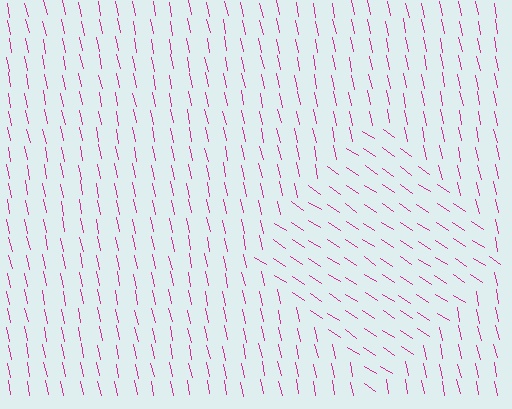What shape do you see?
I see a diamond.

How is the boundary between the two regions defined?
The boundary is defined purely by a change in line orientation (approximately 45 degrees difference). All lines are the same color and thickness.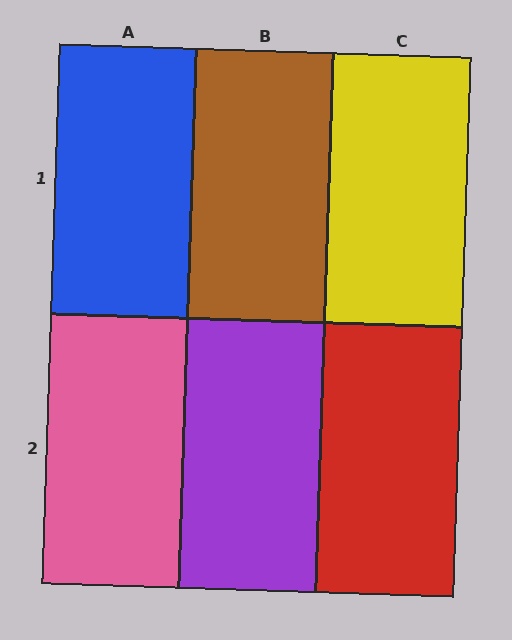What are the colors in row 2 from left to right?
Pink, purple, red.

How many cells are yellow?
1 cell is yellow.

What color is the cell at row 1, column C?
Yellow.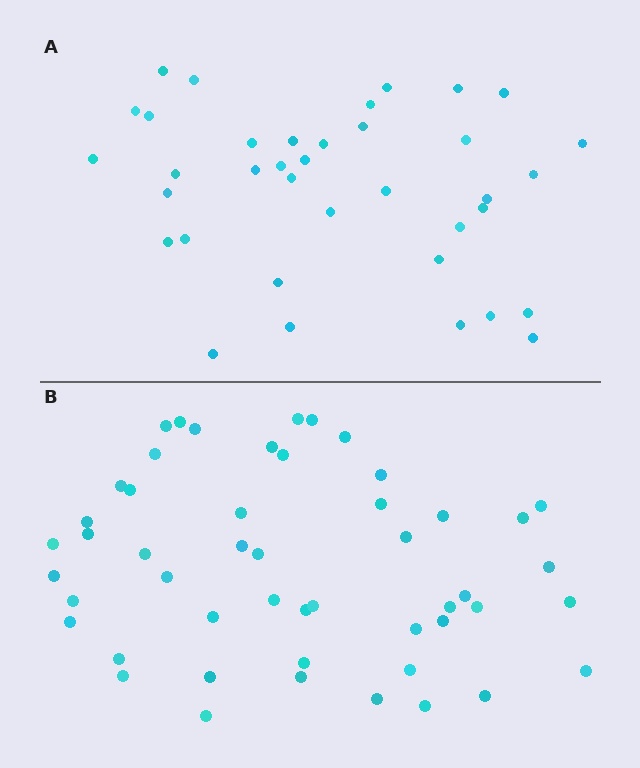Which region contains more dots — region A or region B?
Region B (the bottom region) has more dots.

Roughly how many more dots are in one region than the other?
Region B has approximately 15 more dots than region A.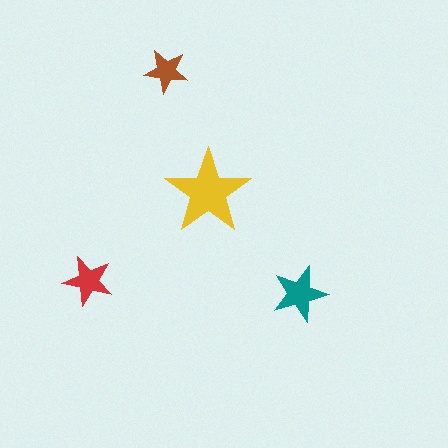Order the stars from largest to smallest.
the yellow one, the teal one, the red one, the brown one.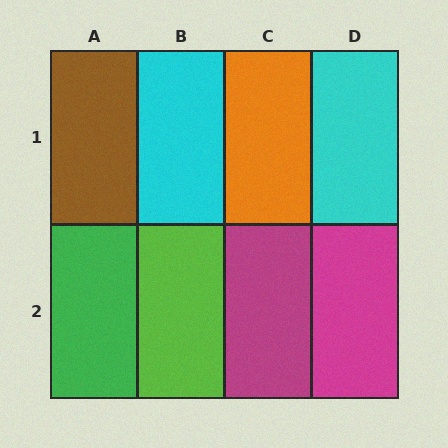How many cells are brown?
1 cell is brown.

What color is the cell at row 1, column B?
Cyan.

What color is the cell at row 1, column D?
Cyan.